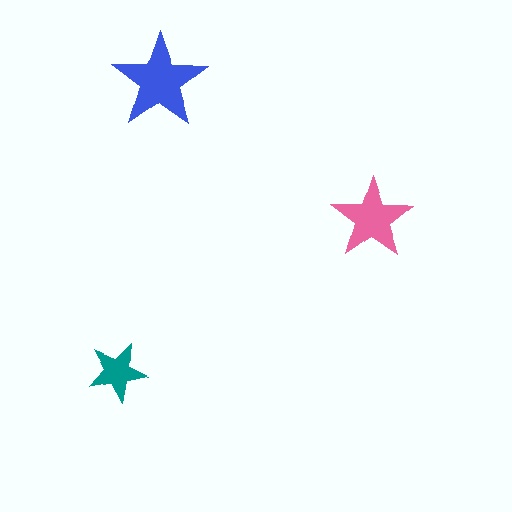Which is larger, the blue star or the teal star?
The blue one.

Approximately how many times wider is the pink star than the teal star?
About 1.5 times wider.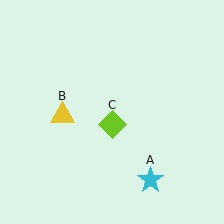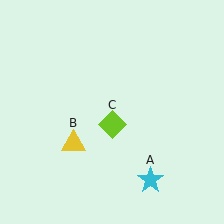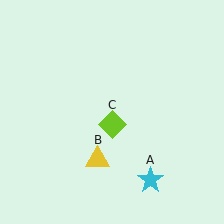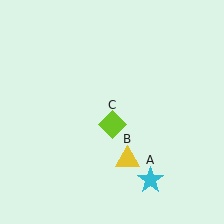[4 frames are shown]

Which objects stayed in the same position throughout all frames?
Cyan star (object A) and lime diamond (object C) remained stationary.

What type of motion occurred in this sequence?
The yellow triangle (object B) rotated counterclockwise around the center of the scene.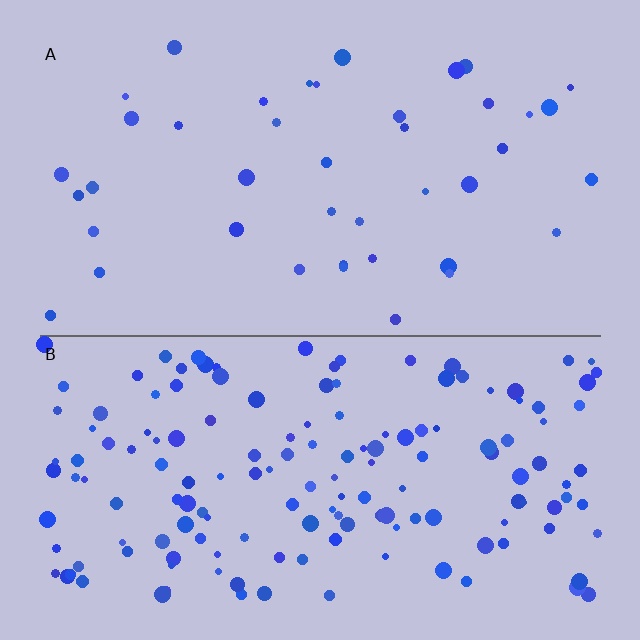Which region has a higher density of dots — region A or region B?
B (the bottom).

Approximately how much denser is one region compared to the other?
Approximately 3.8× — region B over region A.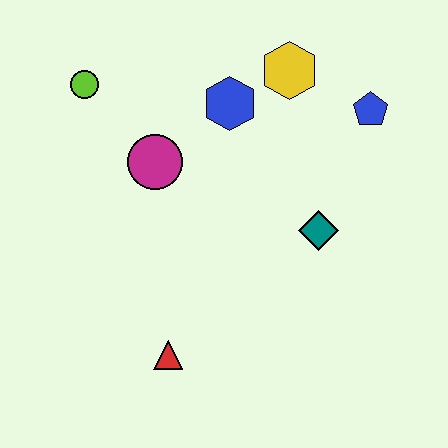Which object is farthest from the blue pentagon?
The red triangle is farthest from the blue pentagon.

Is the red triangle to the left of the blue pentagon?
Yes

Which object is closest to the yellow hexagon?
The blue hexagon is closest to the yellow hexagon.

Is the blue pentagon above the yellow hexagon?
No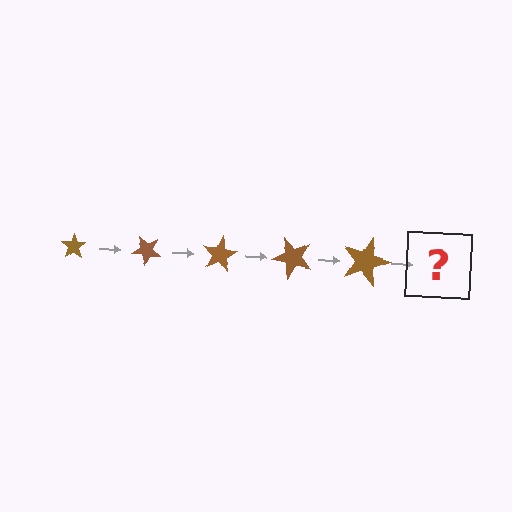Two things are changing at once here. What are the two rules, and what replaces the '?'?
The two rules are that the star grows larger each step and it rotates 40 degrees each step. The '?' should be a star, larger than the previous one and rotated 200 degrees from the start.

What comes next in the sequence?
The next element should be a star, larger than the previous one and rotated 200 degrees from the start.